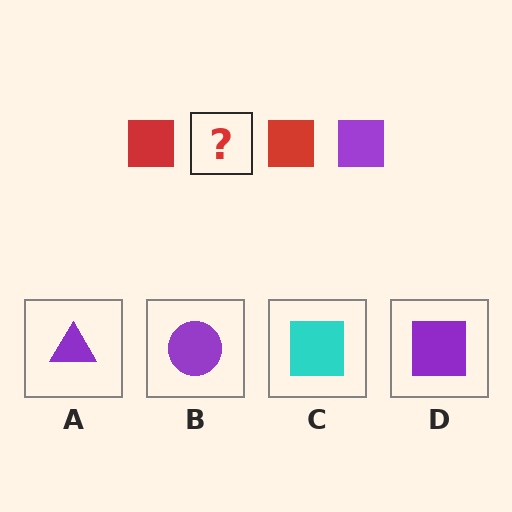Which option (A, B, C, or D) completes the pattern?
D.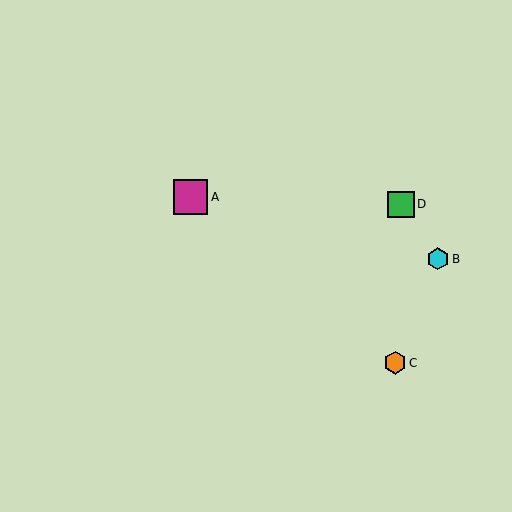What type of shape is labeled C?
Shape C is an orange hexagon.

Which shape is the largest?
The magenta square (labeled A) is the largest.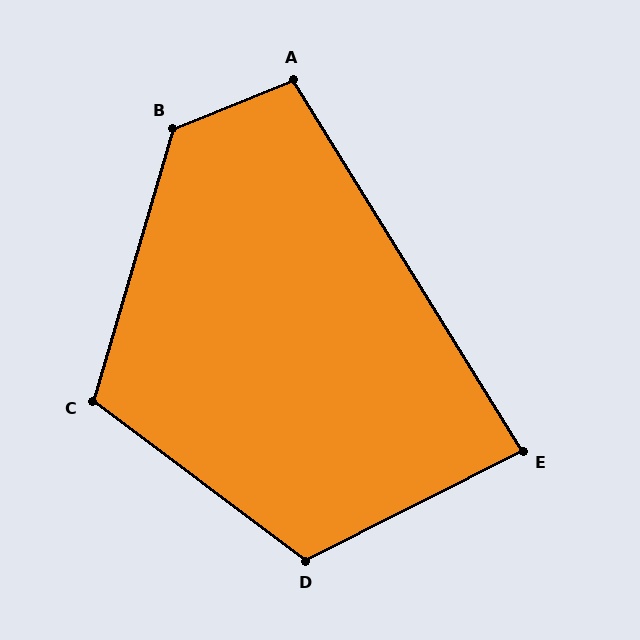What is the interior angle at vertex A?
Approximately 100 degrees (obtuse).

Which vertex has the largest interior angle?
B, at approximately 128 degrees.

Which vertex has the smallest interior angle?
E, at approximately 85 degrees.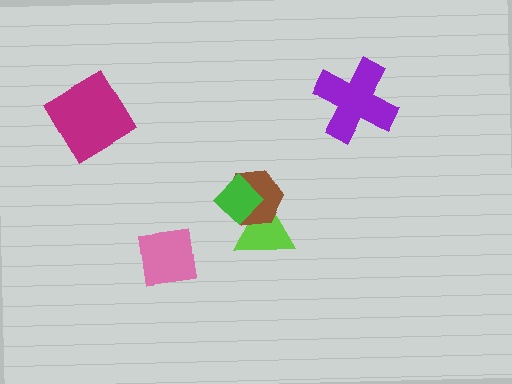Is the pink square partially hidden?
No, no other shape covers it.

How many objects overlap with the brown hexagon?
2 objects overlap with the brown hexagon.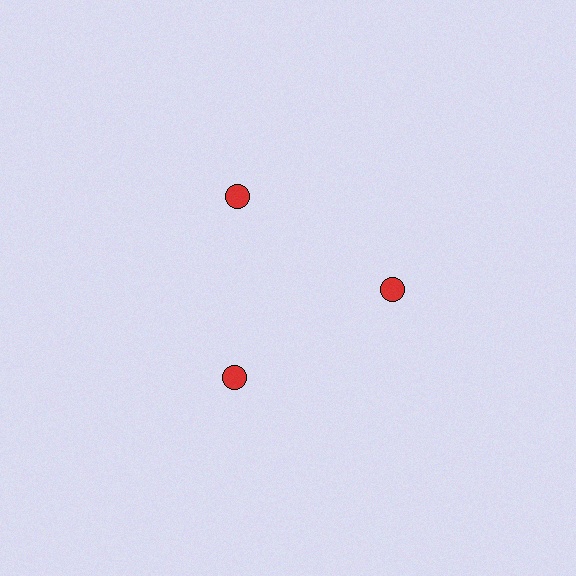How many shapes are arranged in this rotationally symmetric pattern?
There are 3 shapes, arranged in 3 groups of 1.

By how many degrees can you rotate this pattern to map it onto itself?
The pattern maps onto itself every 120 degrees of rotation.